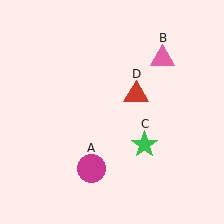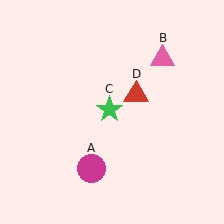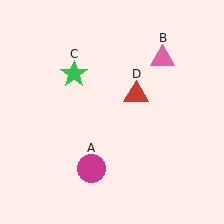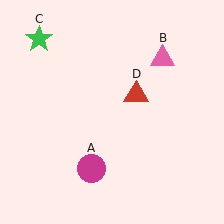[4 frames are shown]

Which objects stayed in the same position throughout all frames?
Magenta circle (object A) and pink triangle (object B) and red triangle (object D) remained stationary.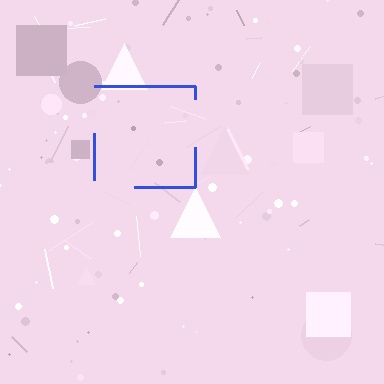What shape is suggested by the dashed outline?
The dashed outline suggests a square.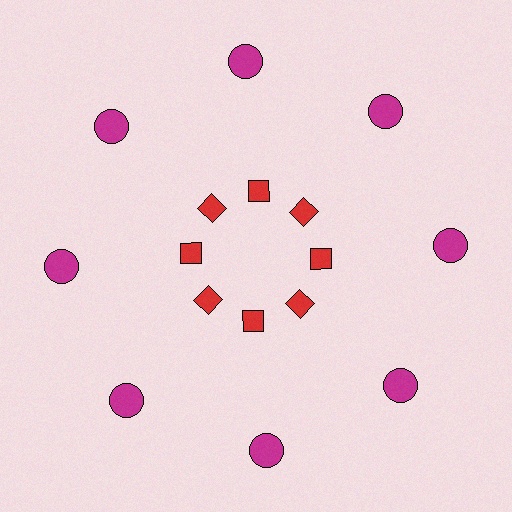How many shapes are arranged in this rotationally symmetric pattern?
There are 16 shapes, arranged in 8 groups of 2.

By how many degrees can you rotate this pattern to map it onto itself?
The pattern maps onto itself every 45 degrees of rotation.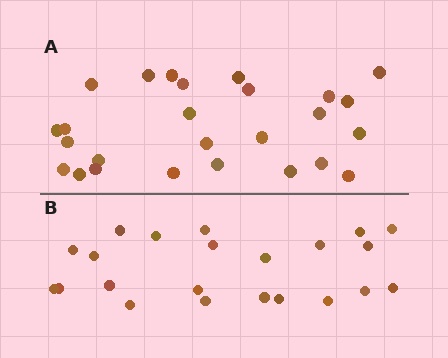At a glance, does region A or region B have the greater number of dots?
Region A (the top region) has more dots.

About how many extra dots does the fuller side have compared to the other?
Region A has about 4 more dots than region B.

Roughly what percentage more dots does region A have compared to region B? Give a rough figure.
About 20% more.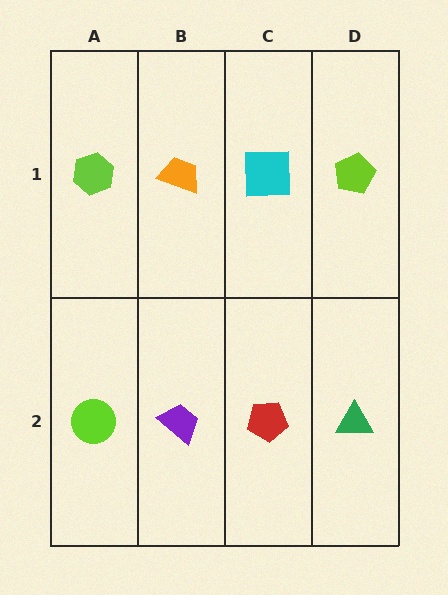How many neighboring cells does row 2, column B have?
3.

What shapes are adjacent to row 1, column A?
A lime circle (row 2, column A), an orange trapezoid (row 1, column B).